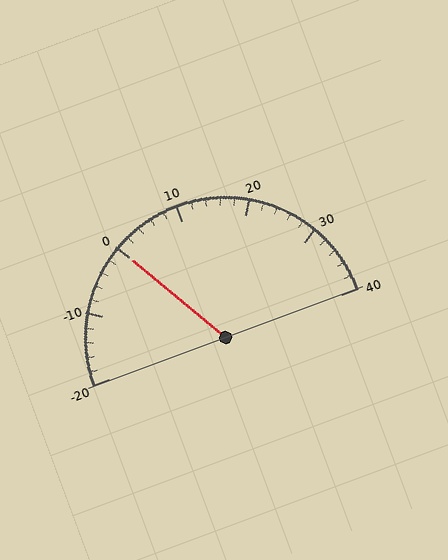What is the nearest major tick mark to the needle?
The nearest major tick mark is 0.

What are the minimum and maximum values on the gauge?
The gauge ranges from -20 to 40.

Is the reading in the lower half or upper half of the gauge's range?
The reading is in the lower half of the range (-20 to 40).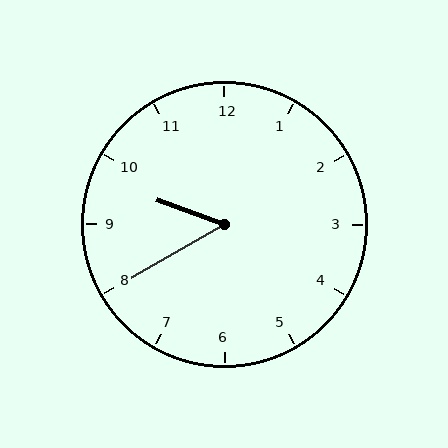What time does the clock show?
9:40.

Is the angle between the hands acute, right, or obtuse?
It is acute.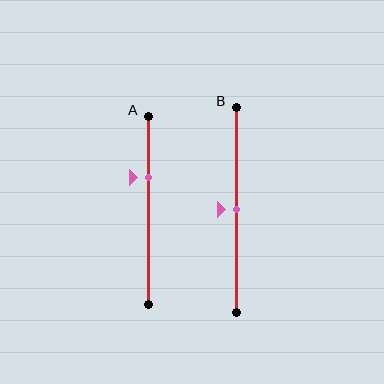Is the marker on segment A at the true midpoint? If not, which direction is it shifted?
No, the marker on segment A is shifted upward by about 18% of the segment length.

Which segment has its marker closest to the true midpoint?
Segment B has its marker closest to the true midpoint.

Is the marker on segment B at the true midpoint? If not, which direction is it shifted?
Yes, the marker on segment B is at the true midpoint.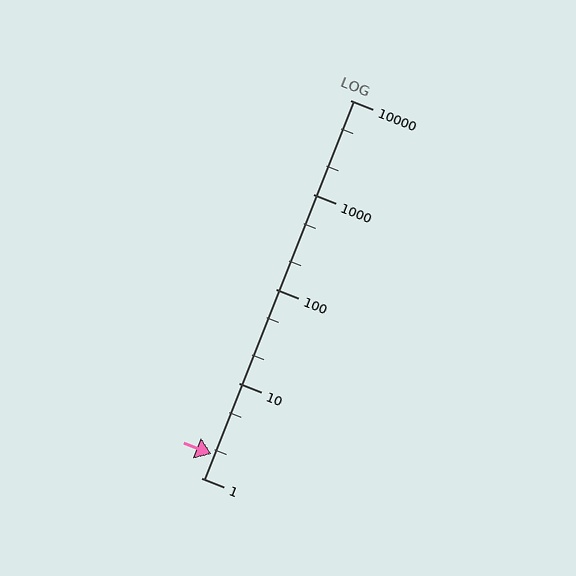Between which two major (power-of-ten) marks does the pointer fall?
The pointer is between 1 and 10.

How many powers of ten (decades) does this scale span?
The scale spans 4 decades, from 1 to 10000.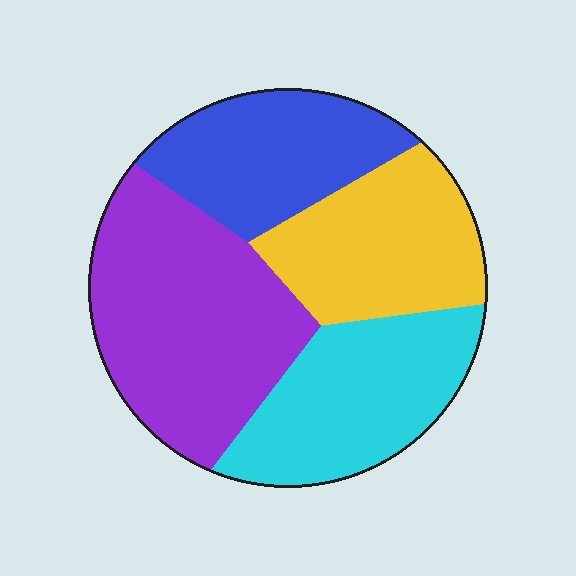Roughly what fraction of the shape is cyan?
Cyan takes up between a sixth and a third of the shape.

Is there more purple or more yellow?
Purple.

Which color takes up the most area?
Purple, at roughly 35%.